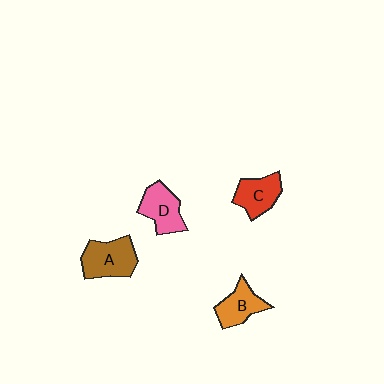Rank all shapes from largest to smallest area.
From largest to smallest: A (brown), D (pink), C (red), B (orange).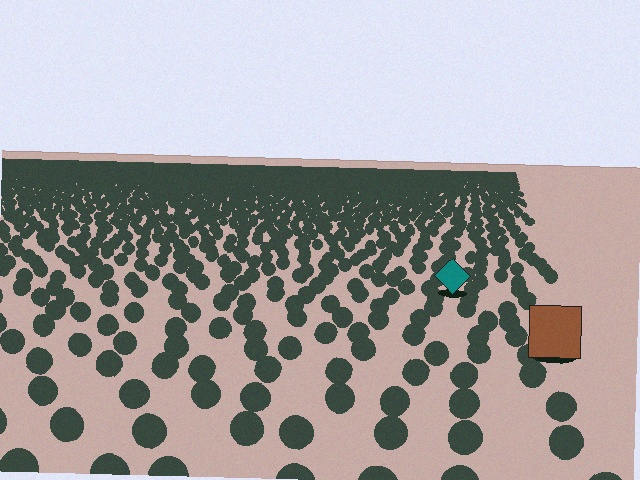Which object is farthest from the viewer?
The teal diamond is farthest from the viewer. It appears smaller and the ground texture around it is denser.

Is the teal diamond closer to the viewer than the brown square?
No. The brown square is closer — you can tell from the texture gradient: the ground texture is coarser near it.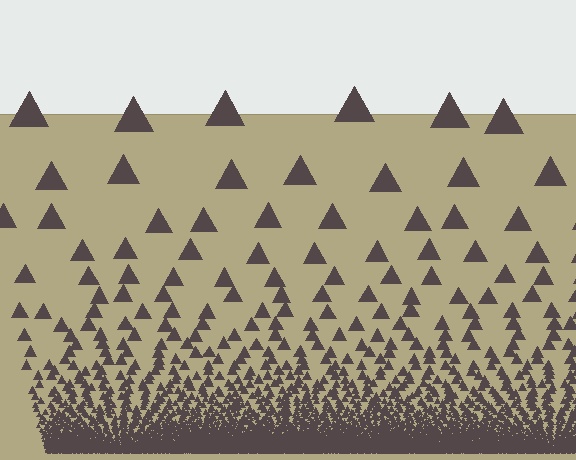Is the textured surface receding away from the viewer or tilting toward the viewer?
The surface appears to tilt toward the viewer. Texture elements get larger and sparser toward the top.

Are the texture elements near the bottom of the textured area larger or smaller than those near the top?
Smaller. The gradient is inverted — elements near the bottom are smaller and denser.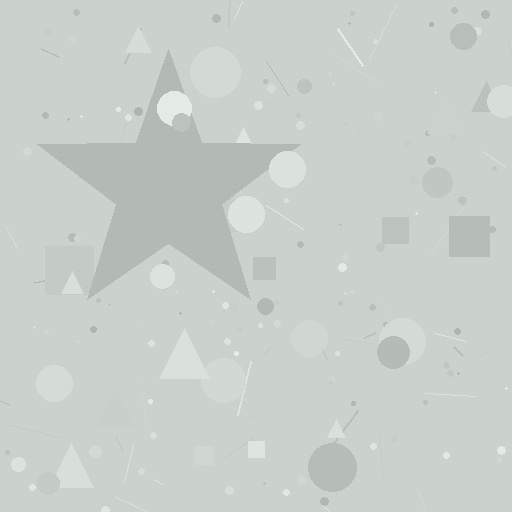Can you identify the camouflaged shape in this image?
The camouflaged shape is a star.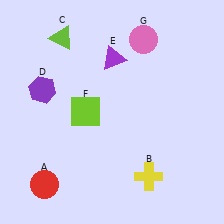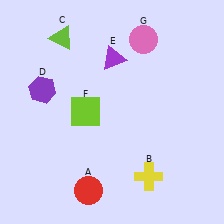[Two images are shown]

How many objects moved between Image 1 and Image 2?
1 object moved between the two images.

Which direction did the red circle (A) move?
The red circle (A) moved right.